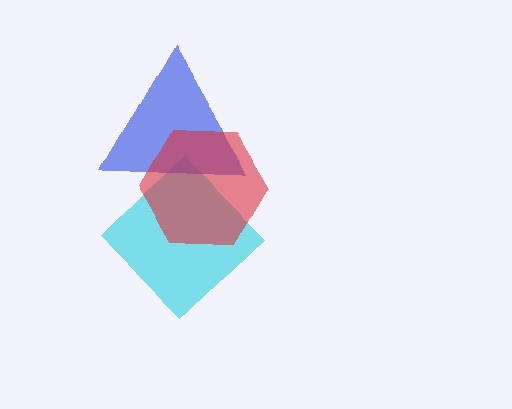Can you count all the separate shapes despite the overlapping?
Yes, there are 3 separate shapes.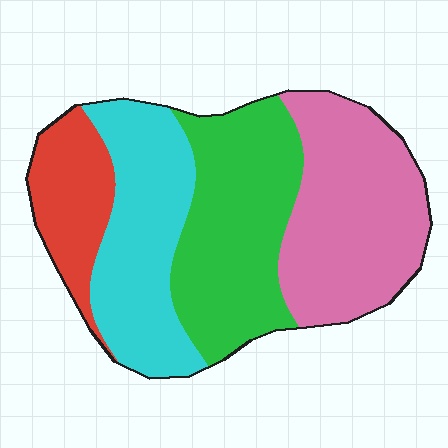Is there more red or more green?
Green.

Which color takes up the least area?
Red, at roughly 15%.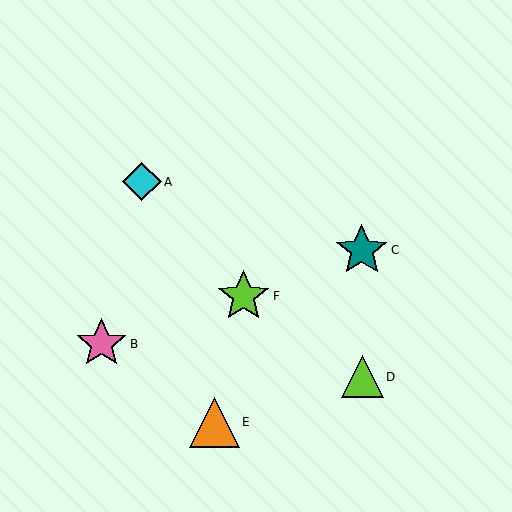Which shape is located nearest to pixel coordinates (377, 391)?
The lime triangle (labeled D) at (362, 377) is nearest to that location.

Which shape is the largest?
The teal star (labeled C) is the largest.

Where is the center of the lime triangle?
The center of the lime triangle is at (362, 377).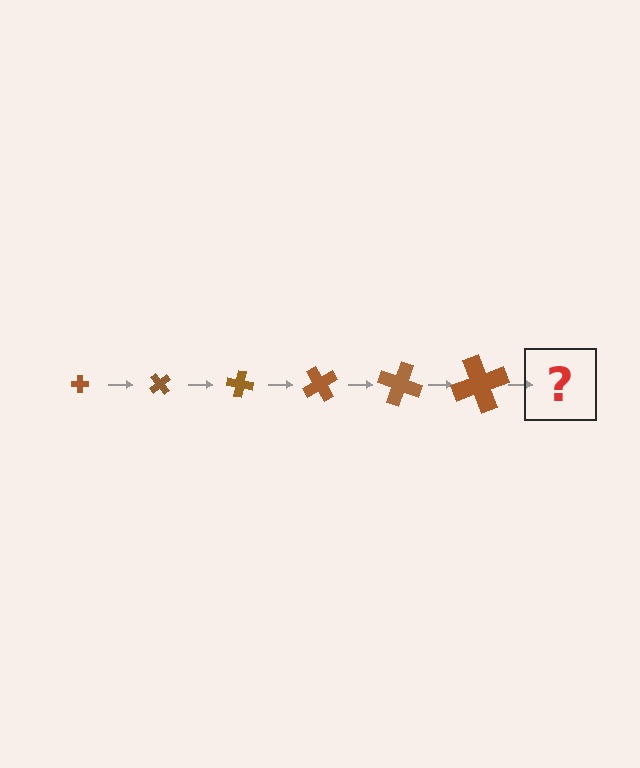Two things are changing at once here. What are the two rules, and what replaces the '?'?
The two rules are that the cross grows larger each step and it rotates 50 degrees each step. The '?' should be a cross, larger than the previous one and rotated 300 degrees from the start.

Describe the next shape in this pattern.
It should be a cross, larger than the previous one and rotated 300 degrees from the start.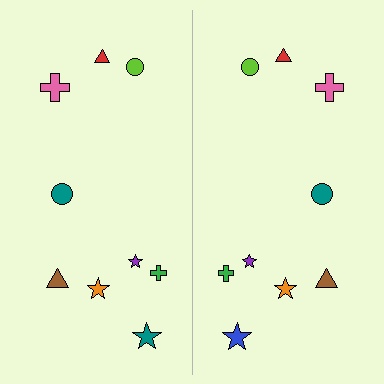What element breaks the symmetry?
The blue star on the right side breaks the symmetry — its mirror counterpart is teal.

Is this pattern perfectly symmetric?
No, the pattern is not perfectly symmetric. The blue star on the right side breaks the symmetry — its mirror counterpart is teal.